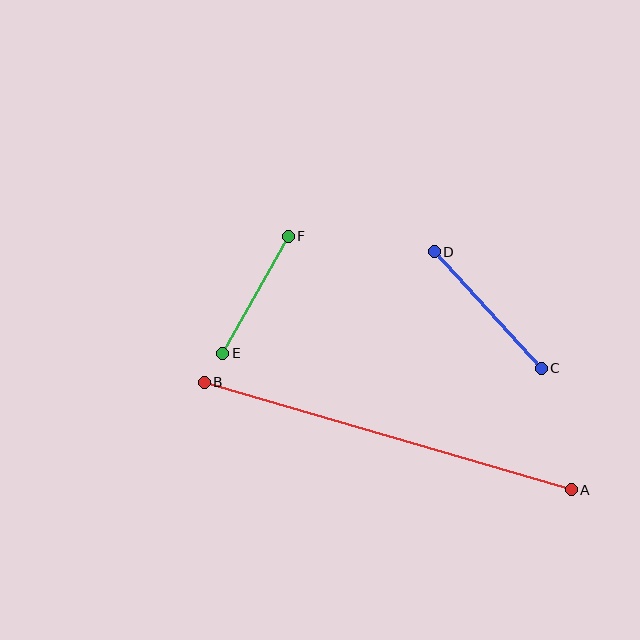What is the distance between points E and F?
The distance is approximately 134 pixels.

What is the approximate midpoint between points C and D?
The midpoint is at approximately (488, 310) pixels.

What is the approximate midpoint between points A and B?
The midpoint is at approximately (388, 436) pixels.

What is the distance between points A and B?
The distance is approximately 383 pixels.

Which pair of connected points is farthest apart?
Points A and B are farthest apart.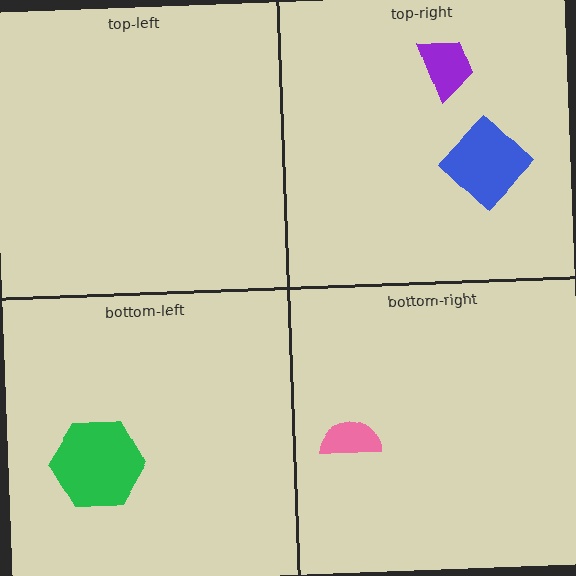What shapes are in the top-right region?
The purple trapezoid, the blue diamond.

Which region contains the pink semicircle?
The bottom-right region.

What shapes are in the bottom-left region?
The green hexagon.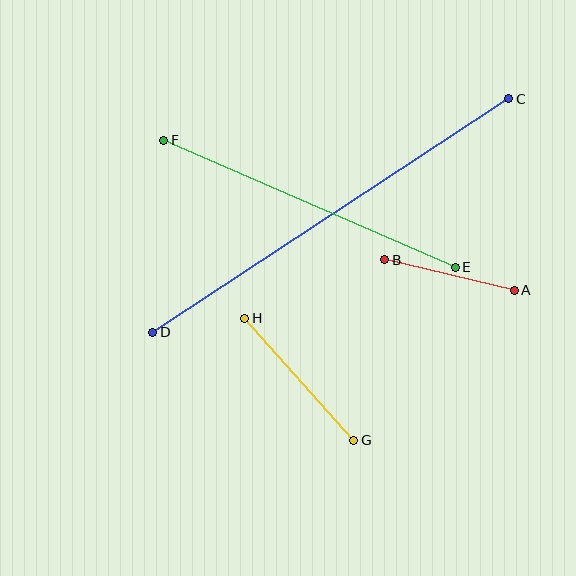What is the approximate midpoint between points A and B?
The midpoint is at approximately (449, 275) pixels.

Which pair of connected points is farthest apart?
Points C and D are farthest apart.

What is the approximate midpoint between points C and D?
The midpoint is at approximately (331, 216) pixels.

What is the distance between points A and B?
The distance is approximately 133 pixels.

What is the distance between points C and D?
The distance is approximately 426 pixels.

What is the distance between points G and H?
The distance is approximately 164 pixels.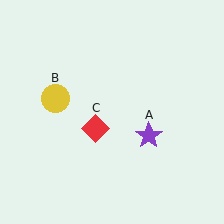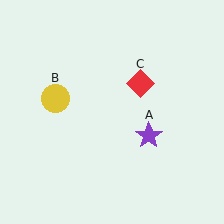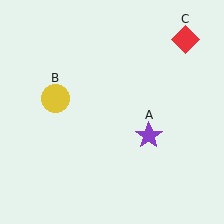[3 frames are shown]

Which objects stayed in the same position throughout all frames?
Purple star (object A) and yellow circle (object B) remained stationary.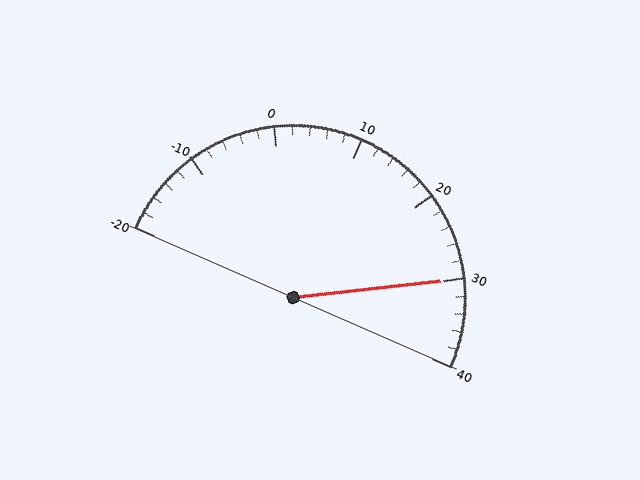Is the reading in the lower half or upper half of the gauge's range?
The reading is in the upper half of the range (-20 to 40).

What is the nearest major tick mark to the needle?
The nearest major tick mark is 30.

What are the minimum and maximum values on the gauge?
The gauge ranges from -20 to 40.